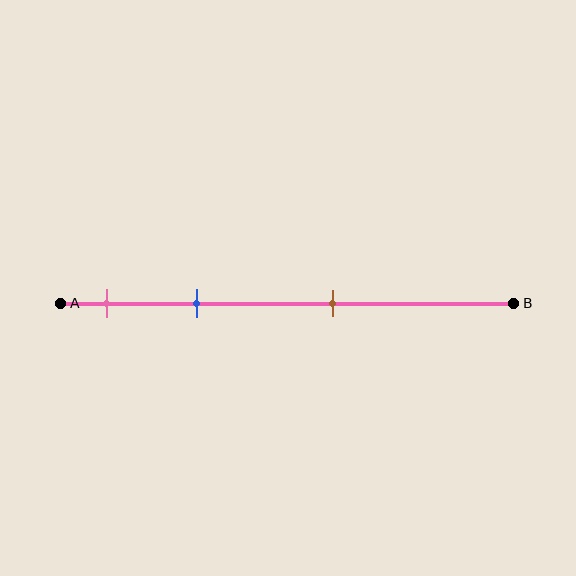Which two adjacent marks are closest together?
The pink and blue marks are the closest adjacent pair.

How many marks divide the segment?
There are 3 marks dividing the segment.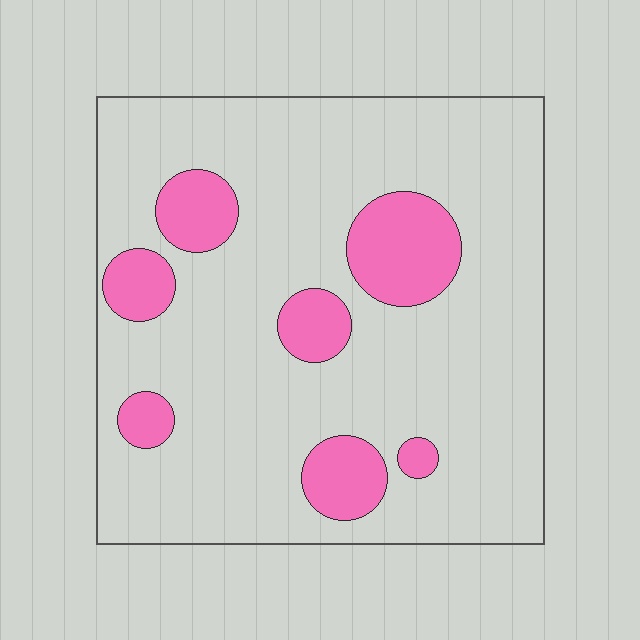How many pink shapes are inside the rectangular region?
7.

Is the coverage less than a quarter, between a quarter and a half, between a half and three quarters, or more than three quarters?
Less than a quarter.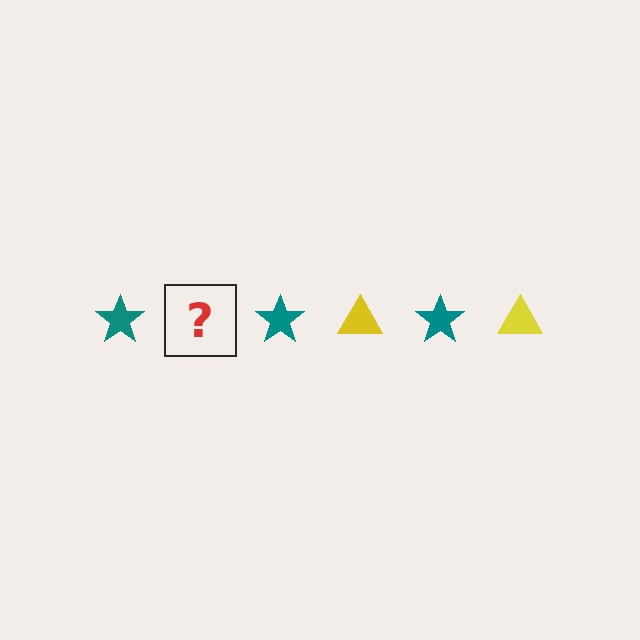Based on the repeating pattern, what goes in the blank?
The blank should be a yellow triangle.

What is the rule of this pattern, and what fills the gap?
The rule is that the pattern alternates between teal star and yellow triangle. The gap should be filled with a yellow triangle.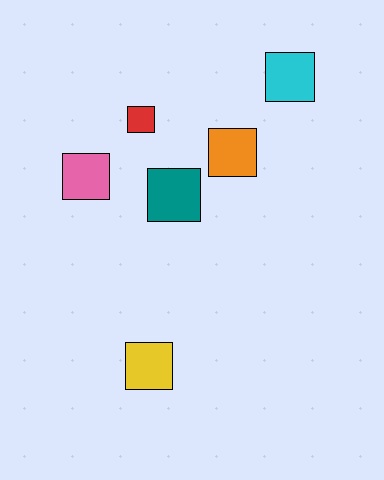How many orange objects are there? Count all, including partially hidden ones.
There is 1 orange object.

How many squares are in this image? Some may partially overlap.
There are 6 squares.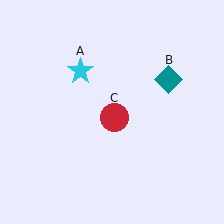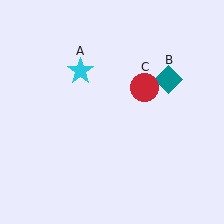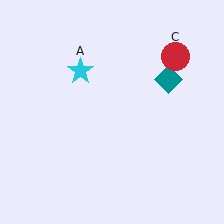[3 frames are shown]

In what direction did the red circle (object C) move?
The red circle (object C) moved up and to the right.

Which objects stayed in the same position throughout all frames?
Cyan star (object A) and teal diamond (object B) remained stationary.